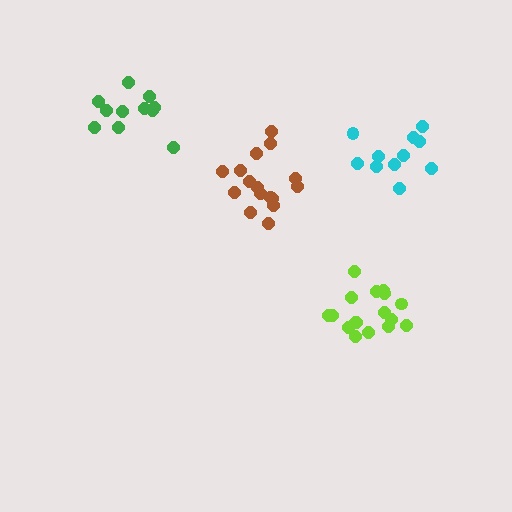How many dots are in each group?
Group 1: 11 dots, Group 2: 16 dots, Group 3: 17 dots, Group 4: 11 dots (55 total).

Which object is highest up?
The green cluster is topmost.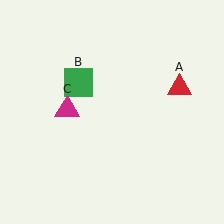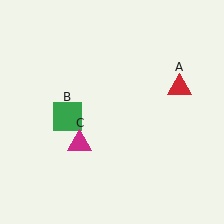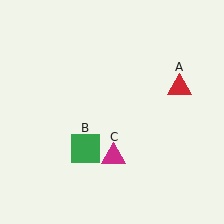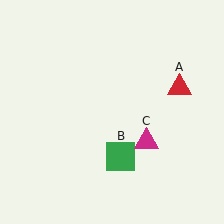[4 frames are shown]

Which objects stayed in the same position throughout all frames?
Red triangle (object A) remained stationary.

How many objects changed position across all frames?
2 objects changed position: green square (object B), magenta triangle (object C).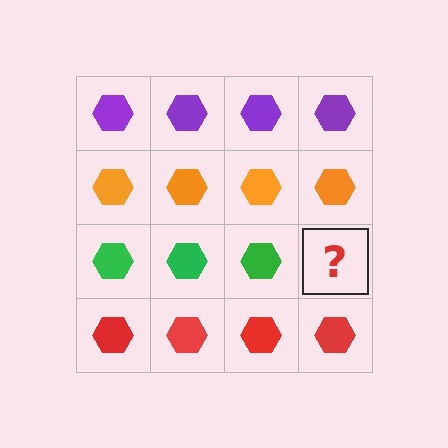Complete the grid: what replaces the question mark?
The question mark should be replaced with a green hexagon.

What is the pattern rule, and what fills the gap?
The rule is that each row has a consistent color. The gap should be filled with a green hexagon.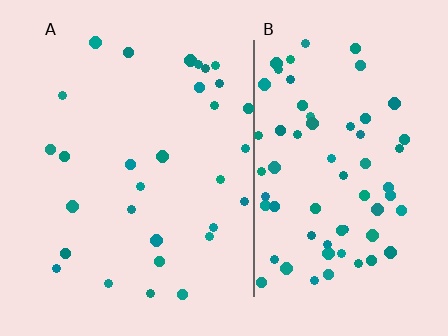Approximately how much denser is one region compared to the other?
Approximately 2.3× — region B over region A.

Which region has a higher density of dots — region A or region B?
B (the right).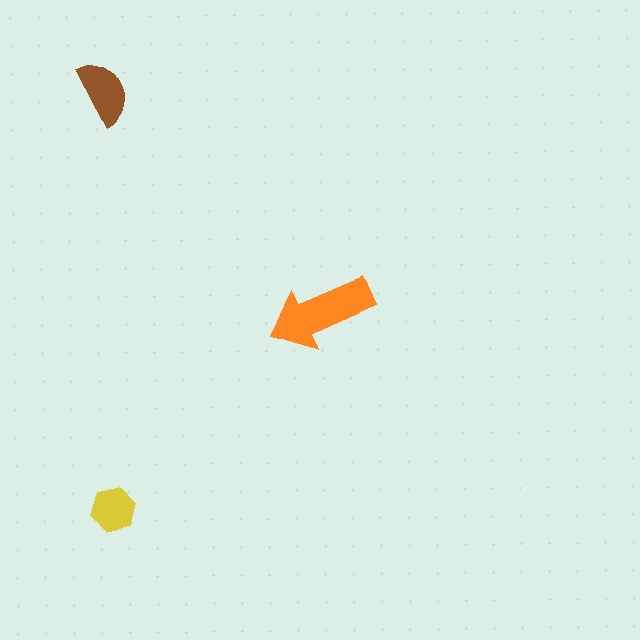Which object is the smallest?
The yellow hexagon.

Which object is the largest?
The orange arrow.